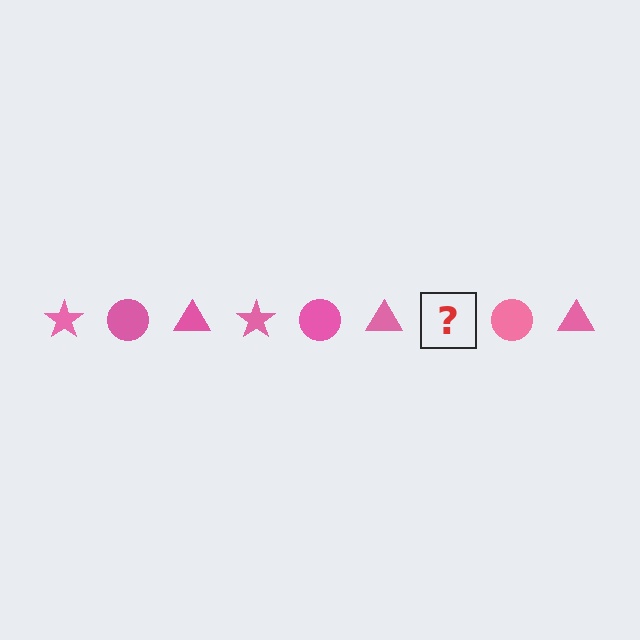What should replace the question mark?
The question mark should be replaced with a pink star.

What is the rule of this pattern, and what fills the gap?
The rule is that the pattern cycles through star, circle, triangle shapes in pink. The gap should be filled with a pink star.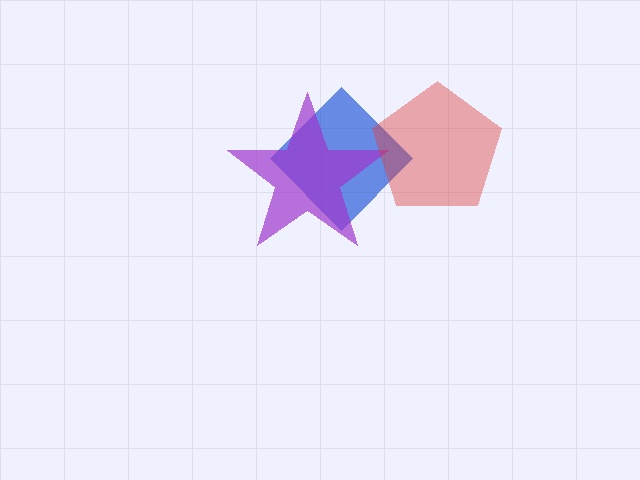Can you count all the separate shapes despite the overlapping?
Yes, there are 3 separate shapes.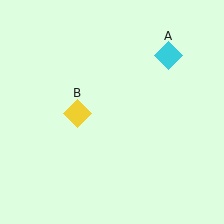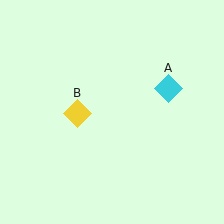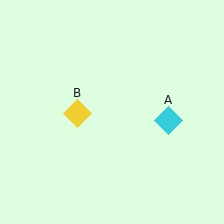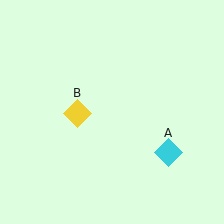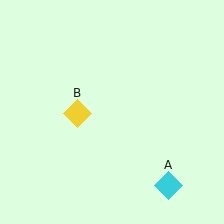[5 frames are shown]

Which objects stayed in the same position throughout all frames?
Yellow diamond (object B) remained stationary.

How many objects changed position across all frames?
1 object changed position: cyan diamond (object A).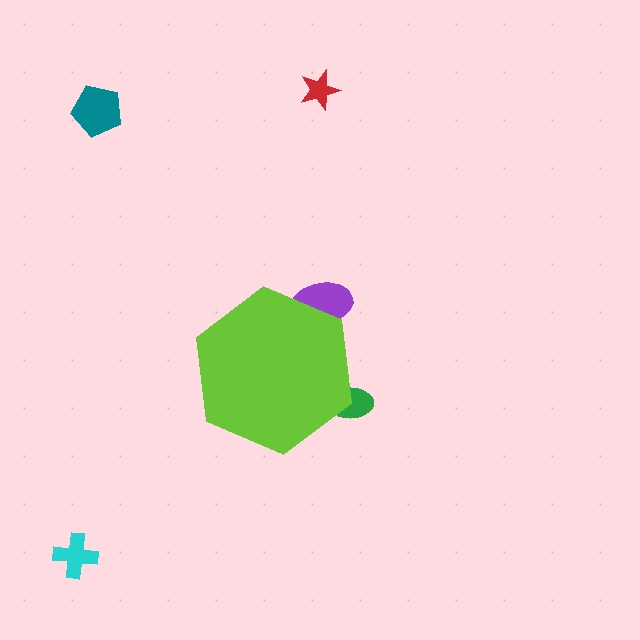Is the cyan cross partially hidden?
No, the cyan cross is fully visible.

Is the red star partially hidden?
No, the red star is fully visible.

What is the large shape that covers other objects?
A lime hexagon.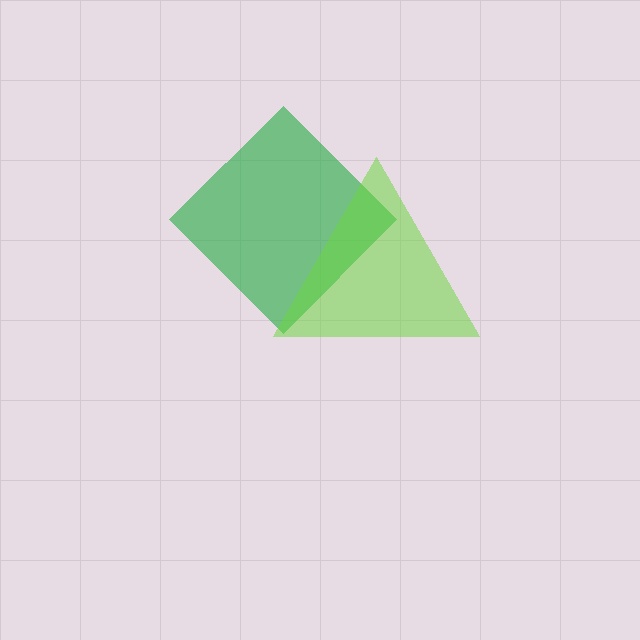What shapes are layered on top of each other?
The layered shapes are: a green diamond, a lime triangle.